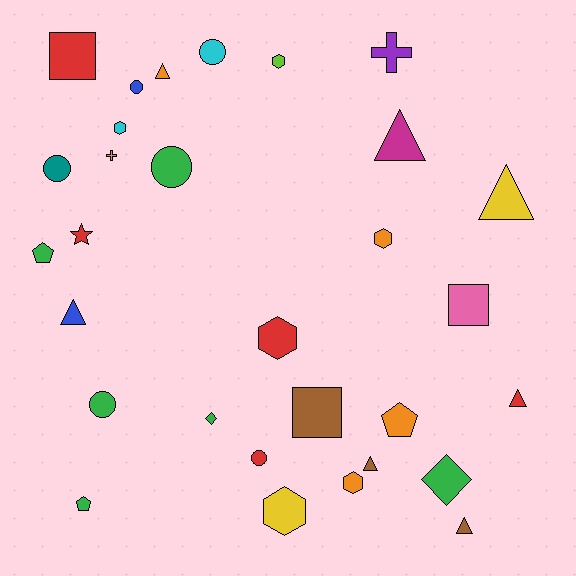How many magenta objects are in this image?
There is 1 magenta object.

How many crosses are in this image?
There are 2 crosses.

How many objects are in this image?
There are 30 objects.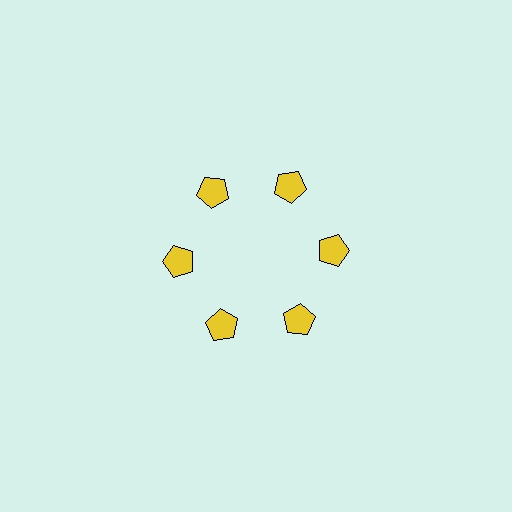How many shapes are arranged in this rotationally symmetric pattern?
There are 6 shapes, arranged in 6 groups of 1.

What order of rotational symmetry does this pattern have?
This pattern has 6-fold rotational symmetry.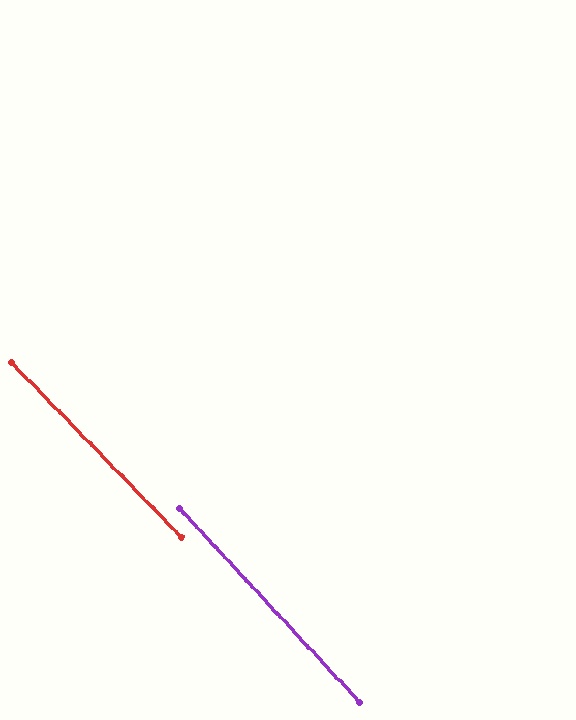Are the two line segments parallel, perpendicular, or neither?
Parallel — their directions differ by only 1.2°.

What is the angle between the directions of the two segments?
Approximately 1 degree.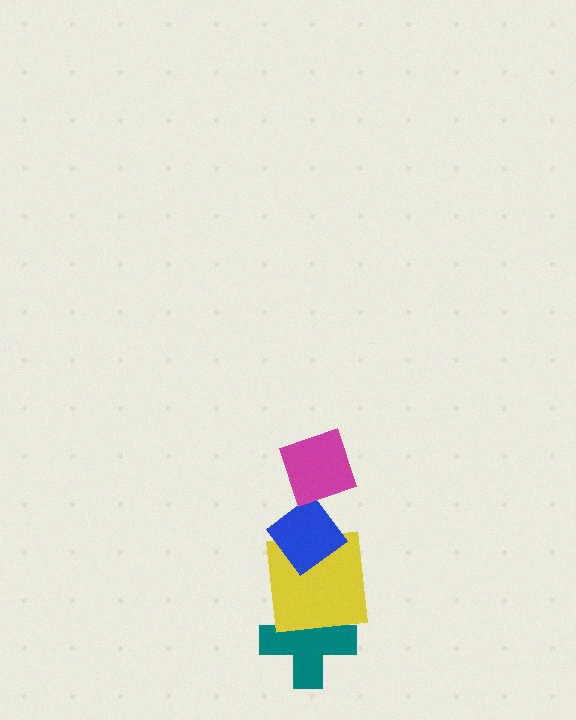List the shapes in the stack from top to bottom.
From top to bottom: the magenta diamond, the blue diamond, the yellow square, the teal cross.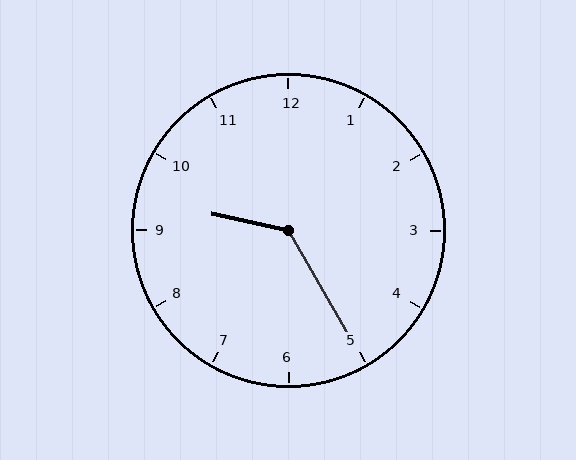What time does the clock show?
9:25.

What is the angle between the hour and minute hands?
Approximately 132 degrees.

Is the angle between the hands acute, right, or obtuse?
It is obtuse.